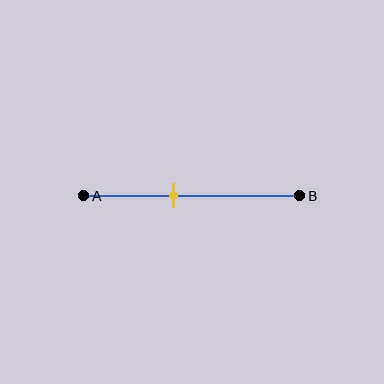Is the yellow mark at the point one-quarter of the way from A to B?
No, the mark is at about 40% from A, not at the 25% one-quarter point.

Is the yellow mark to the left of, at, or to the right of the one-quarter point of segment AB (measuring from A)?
The yellow mark is to the right of the one-quarter point of segment AB.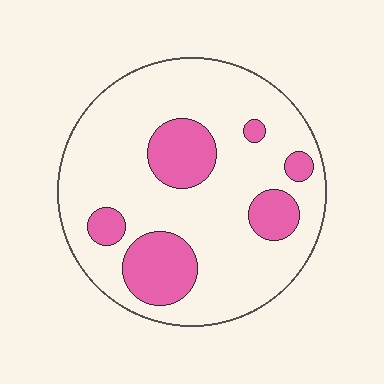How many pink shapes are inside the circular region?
6.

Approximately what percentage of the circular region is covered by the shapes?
Approximately 20%.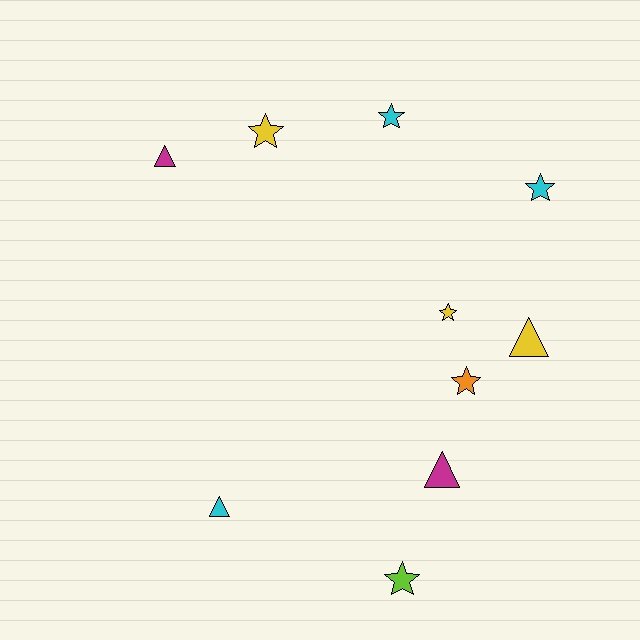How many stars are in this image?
There are 6 stars.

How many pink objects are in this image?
There are no pink objects.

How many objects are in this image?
There are 10 objects.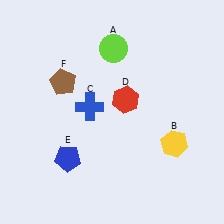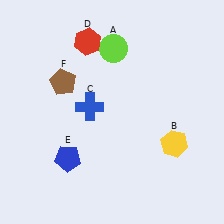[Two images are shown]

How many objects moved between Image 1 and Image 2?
1 object moved between the two images.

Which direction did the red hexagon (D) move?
The red hexagon (D) moved up.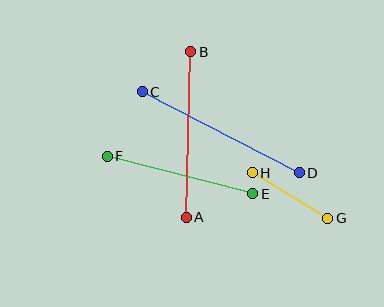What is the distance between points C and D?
The distance is approximately 177 pixels.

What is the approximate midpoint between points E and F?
The midpoint is at approximately (180, 175) pixels.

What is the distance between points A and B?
The distance is approximately 166 pixels.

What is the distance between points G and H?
The distance is approximately 88 pixels.